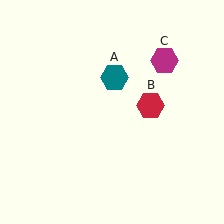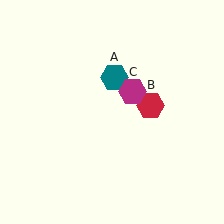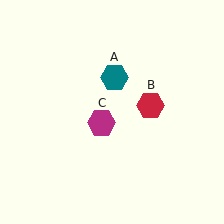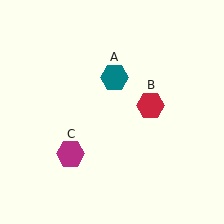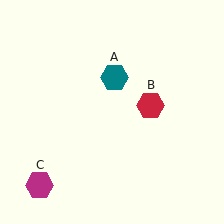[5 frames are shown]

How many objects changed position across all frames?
1 object changed position: magenta hexagon (object C).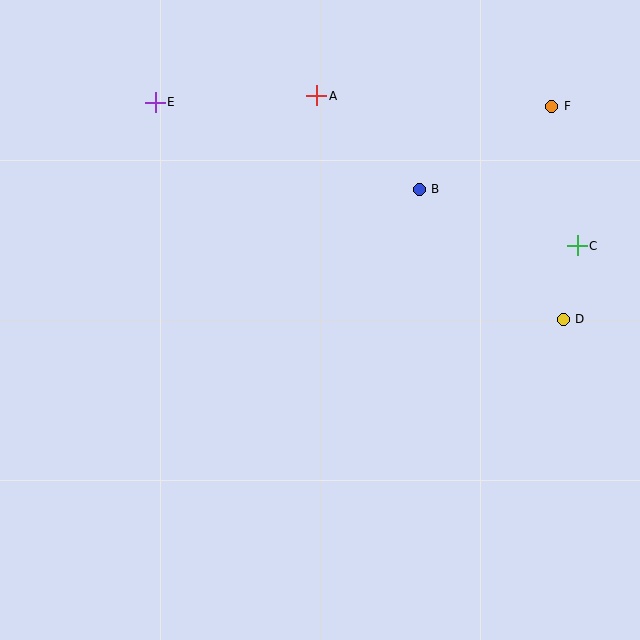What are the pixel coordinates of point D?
Point D is at (563, 319).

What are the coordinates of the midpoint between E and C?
The midpoint between E and C is at (366, 174).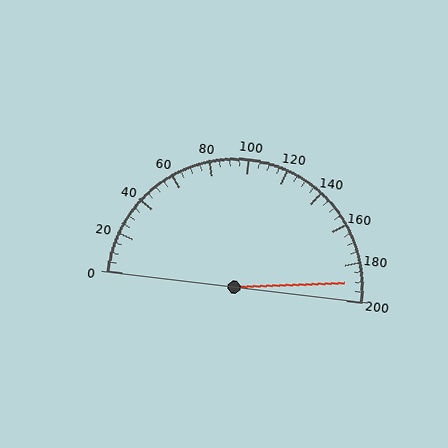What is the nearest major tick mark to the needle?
The nearest major tick mark is 200.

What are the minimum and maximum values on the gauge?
The gauge ranges from 0 to 200.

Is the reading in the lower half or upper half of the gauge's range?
The reading is in the upper half of the range (0 to 200).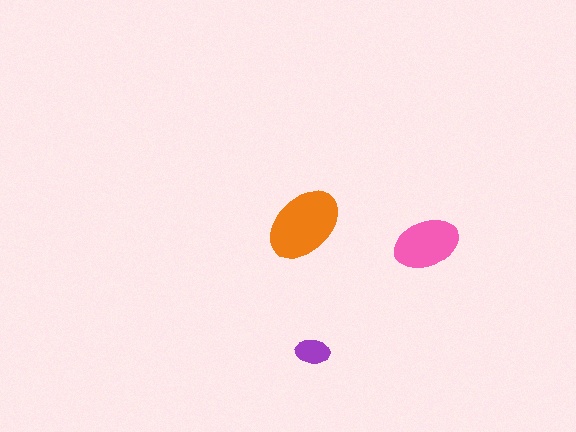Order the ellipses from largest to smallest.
the orange one, the pink one, the purple one.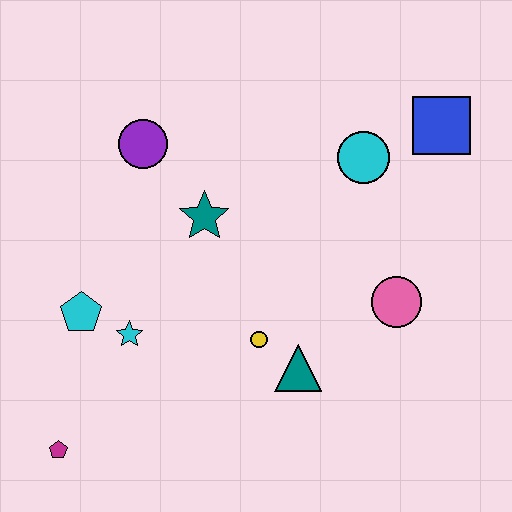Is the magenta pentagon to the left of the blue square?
Yes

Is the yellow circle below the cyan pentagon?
Yes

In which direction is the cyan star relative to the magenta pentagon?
The cyan star is above the magenta pentagon.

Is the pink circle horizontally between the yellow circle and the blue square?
Yes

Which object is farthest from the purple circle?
The magenta pentagon is farthest from the purple circle.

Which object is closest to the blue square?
The cyan circle is closest to the blue square.